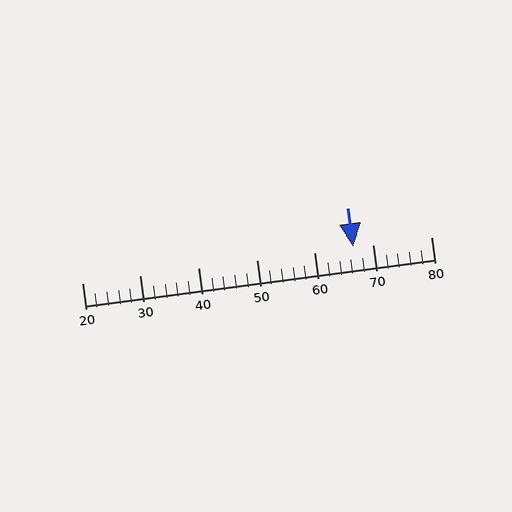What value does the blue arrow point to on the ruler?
The blue arrow points to approximately 67.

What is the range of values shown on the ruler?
The ruler shows values from 20 to 80.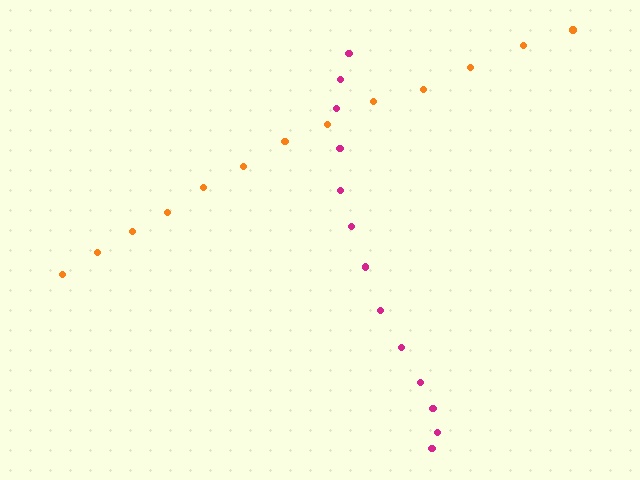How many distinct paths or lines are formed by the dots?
There are 2 distinct paths.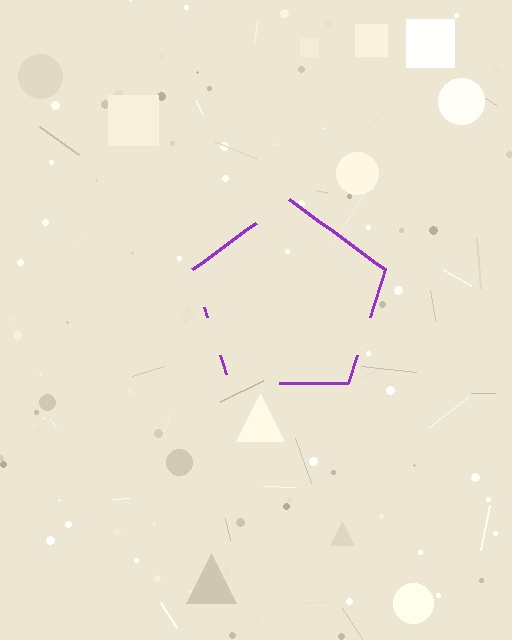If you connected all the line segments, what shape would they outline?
They would outline a pentagon.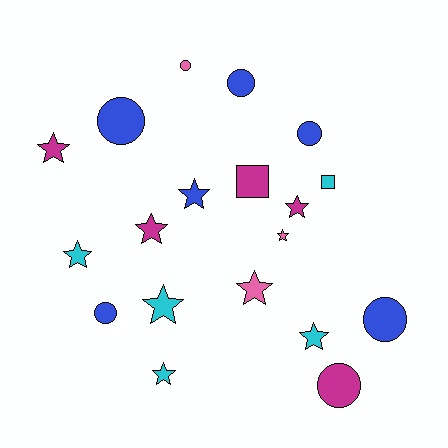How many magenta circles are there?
There is 1 magenta circle.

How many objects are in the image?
There are 19 objects.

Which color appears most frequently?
Blue, with 6 objects.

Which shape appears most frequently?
Star, with 10 objects.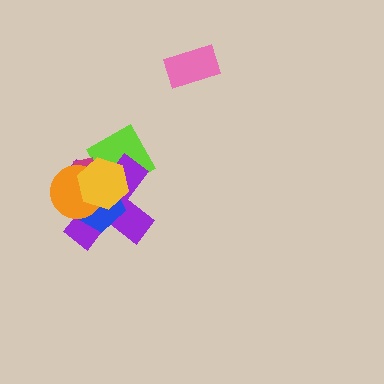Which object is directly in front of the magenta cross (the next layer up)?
The blue pentagon is directly in front of the magenta cross.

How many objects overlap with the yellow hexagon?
5 objects overlap with the yellow hexagon.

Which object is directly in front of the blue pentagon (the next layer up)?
The orange circle is directly in front of the blue pentagon.